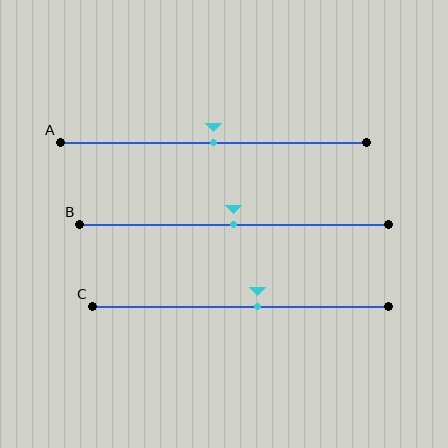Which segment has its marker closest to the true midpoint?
Segment A has its marker closest to the true midpoint.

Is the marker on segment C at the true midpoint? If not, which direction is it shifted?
No, the marker on segment C is shifted to the right by about 6% of the segment length.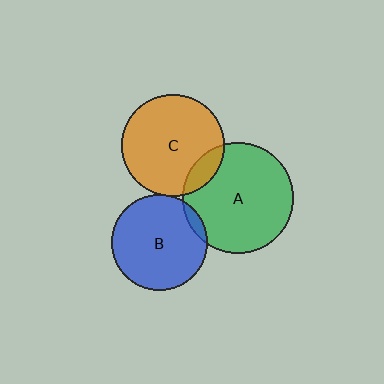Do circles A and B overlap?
Yes.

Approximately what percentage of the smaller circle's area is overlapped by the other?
Approximately 5%.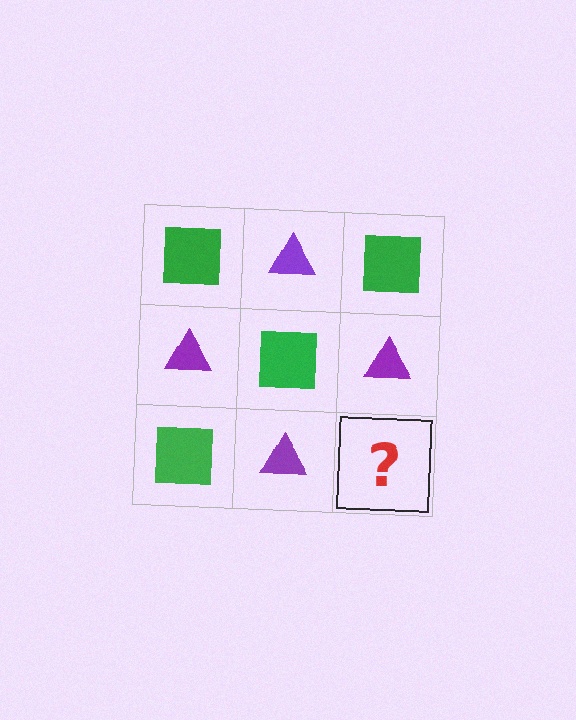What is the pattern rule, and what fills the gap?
The rule is that it alternates green square and purple triangle in a checkerboard pattern. The gap should be filled with a green square.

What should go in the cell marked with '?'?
The missing cell should contain a green square.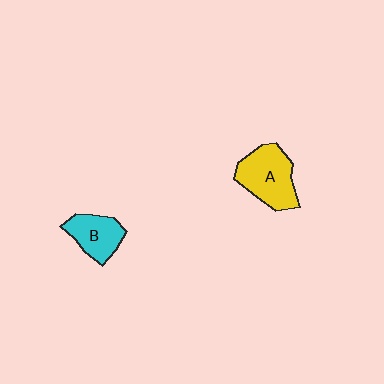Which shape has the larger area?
Shape A (yellow).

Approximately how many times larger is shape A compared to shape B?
Approximately 1.4 times.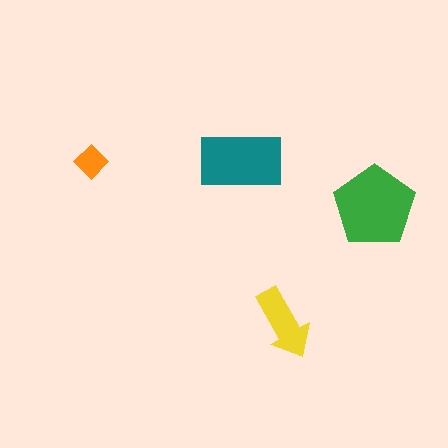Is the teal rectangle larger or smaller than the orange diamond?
Larger.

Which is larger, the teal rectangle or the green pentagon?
The green pentagon.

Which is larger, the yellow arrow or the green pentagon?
The green pentagon.